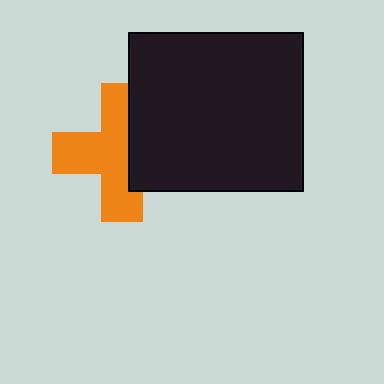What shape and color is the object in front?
The object in front is a black rectangle.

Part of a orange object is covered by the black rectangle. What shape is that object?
It is a cross.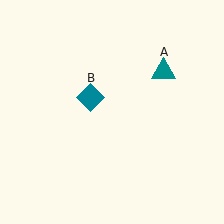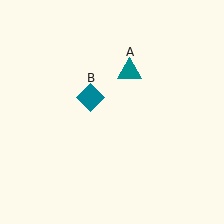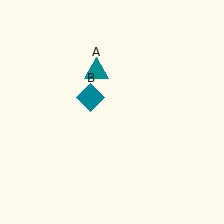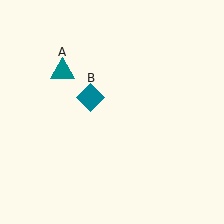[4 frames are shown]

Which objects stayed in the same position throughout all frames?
Teal diamond (object B) remained stationary.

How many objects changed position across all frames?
1 object changed position: teal triangle (object A).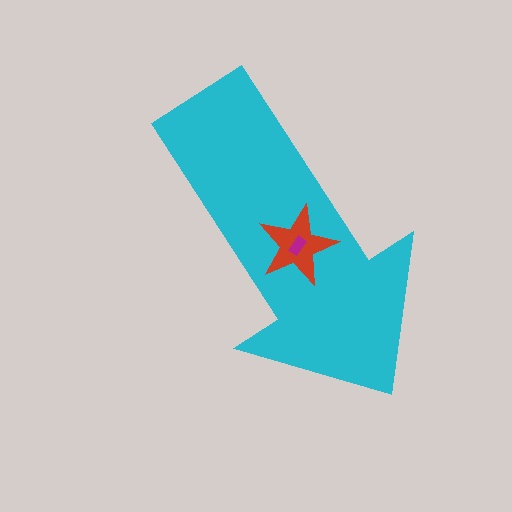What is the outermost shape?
The cyan arrow.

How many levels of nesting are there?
3.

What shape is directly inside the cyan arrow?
The red star.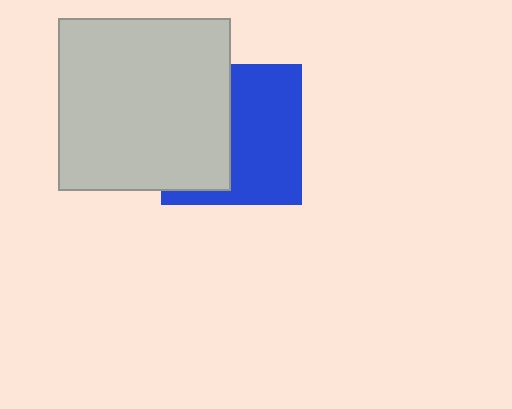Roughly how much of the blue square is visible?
About half of it is visible (roughly 55%).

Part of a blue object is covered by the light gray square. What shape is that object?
It is a square.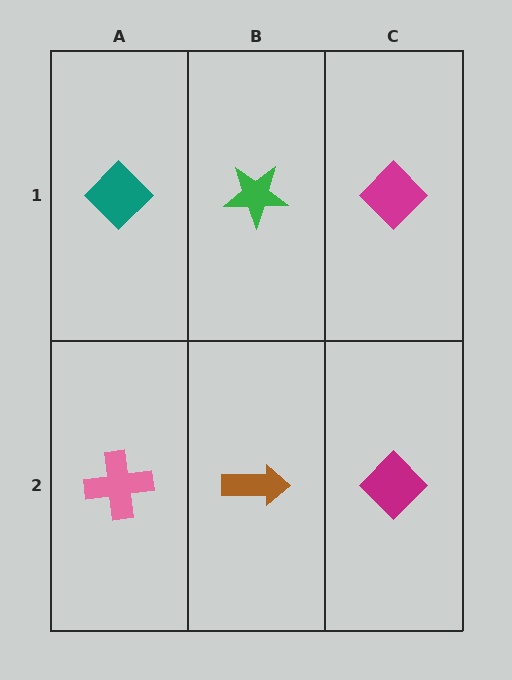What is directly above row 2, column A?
A teal diamond.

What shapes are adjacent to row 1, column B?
A brown arrow (row 2, column B), a teal diamond (row 1, column A), a magenta diamond (row 1, column C).